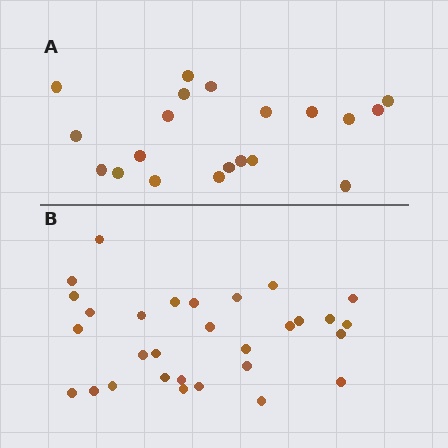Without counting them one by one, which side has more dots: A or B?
Region B (the bottom region) has more dots.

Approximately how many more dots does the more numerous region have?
Region B has roughly 10 or so more dots than region A.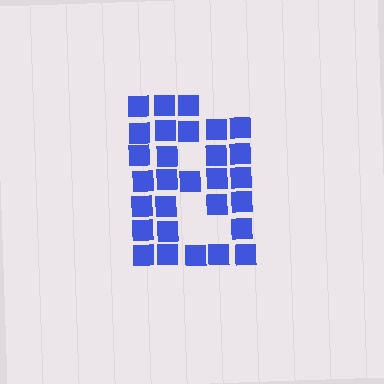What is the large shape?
The large shape is the letter B.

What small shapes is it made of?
It is made of small squares.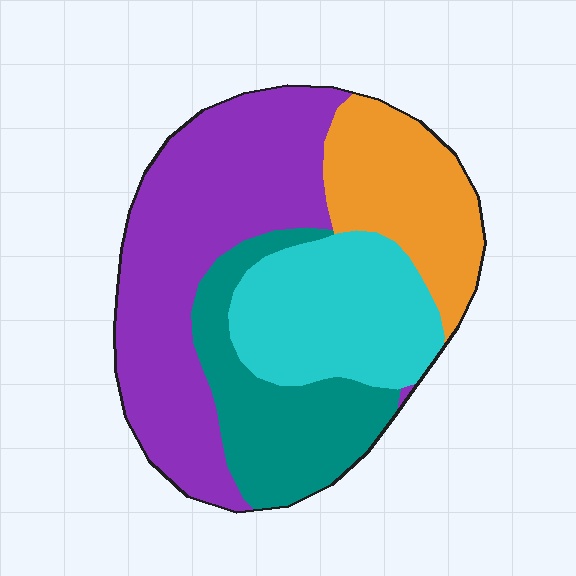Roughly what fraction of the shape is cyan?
Cyan takes up about one fifth (1/5) of the shape.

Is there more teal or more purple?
Purple.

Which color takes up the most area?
Purple, at roughly 40%.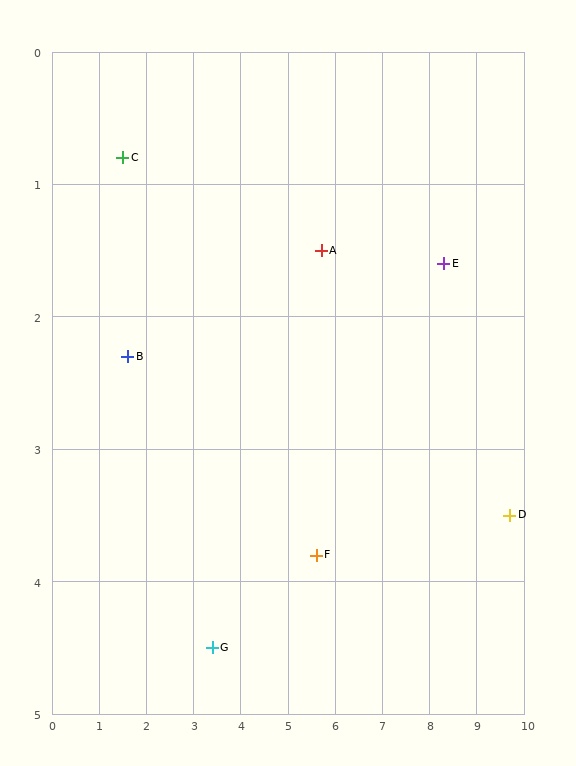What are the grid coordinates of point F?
Point F is at approximately (5.6, 3.8).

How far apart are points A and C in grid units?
Points A and C are about 4.3 grid units apart.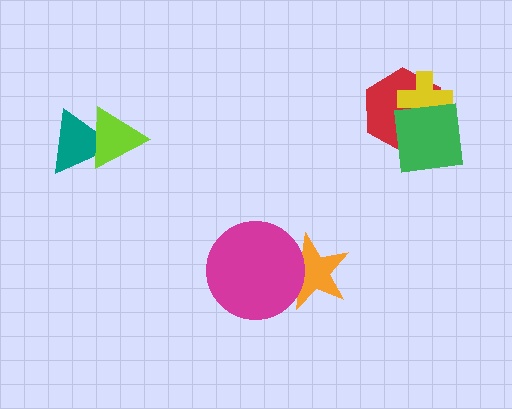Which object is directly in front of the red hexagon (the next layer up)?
The yellow cross is directly in front of the red hexagon.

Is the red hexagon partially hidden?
Yes, it is partially covered by another shape.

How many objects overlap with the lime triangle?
1 object overlaps with the lime triangle.